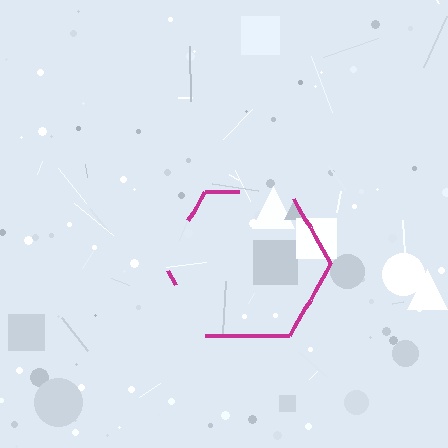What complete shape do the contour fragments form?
The contour fragments form a hexagon.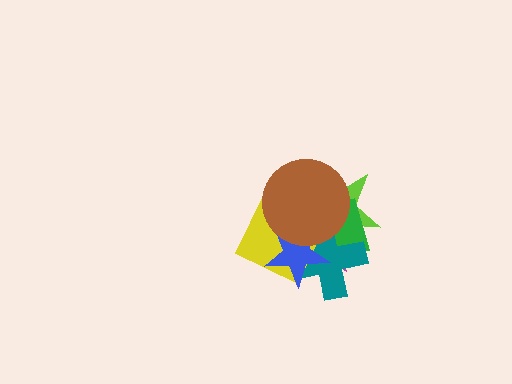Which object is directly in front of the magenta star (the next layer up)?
The lime star is directly in front of the magenta star.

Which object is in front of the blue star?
The brown circle is in front of the blue star.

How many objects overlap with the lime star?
6 objects overlap with the lime star.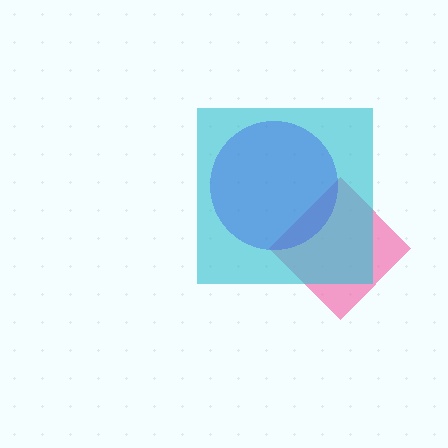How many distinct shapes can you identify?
There are 3 distinct shapes: a pink diamond, a cyan square, a blue circle.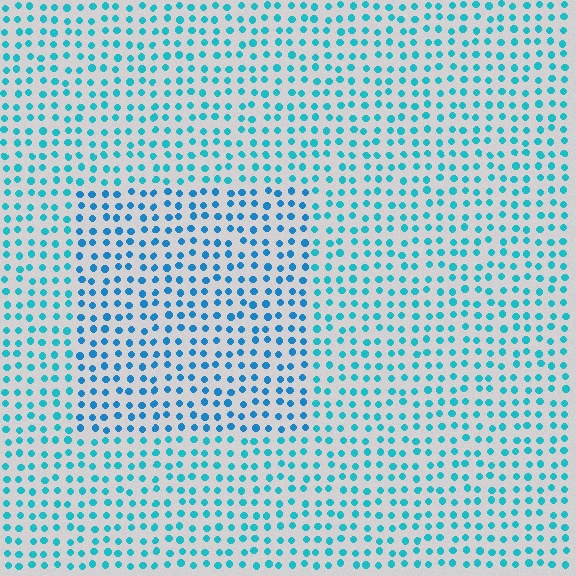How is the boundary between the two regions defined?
The boundary is defined purely by a slight shift in hue (about 20 degrees). Spacing, size, and orientation are identical on both sides.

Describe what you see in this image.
The image is filled with small cyan elements in a uniform arrangement. A rectangle-shaped region is visible where the elements are tinted to a slightly different hue, forming a subtle color boundary.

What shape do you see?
I see a rectangle.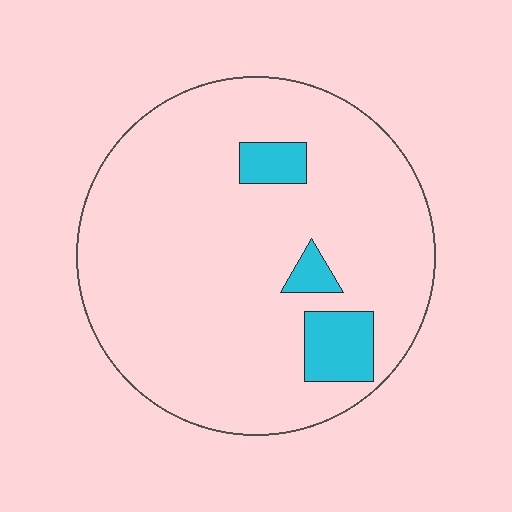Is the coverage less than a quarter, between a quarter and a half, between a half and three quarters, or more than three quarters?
Less than a quarter.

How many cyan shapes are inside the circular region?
3.